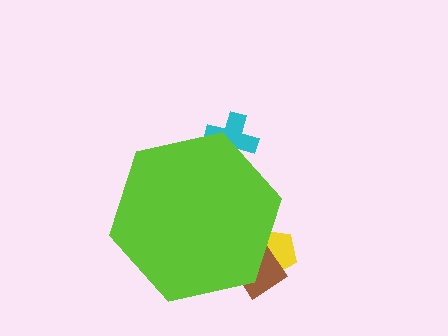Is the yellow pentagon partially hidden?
Yes, the yellow pentagon is partially hidden behind the lime hexagon.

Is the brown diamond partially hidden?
Yes, the brown diamond is partially hidden behind the lime hexagon.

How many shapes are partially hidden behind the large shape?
3 shapes are partially hidden.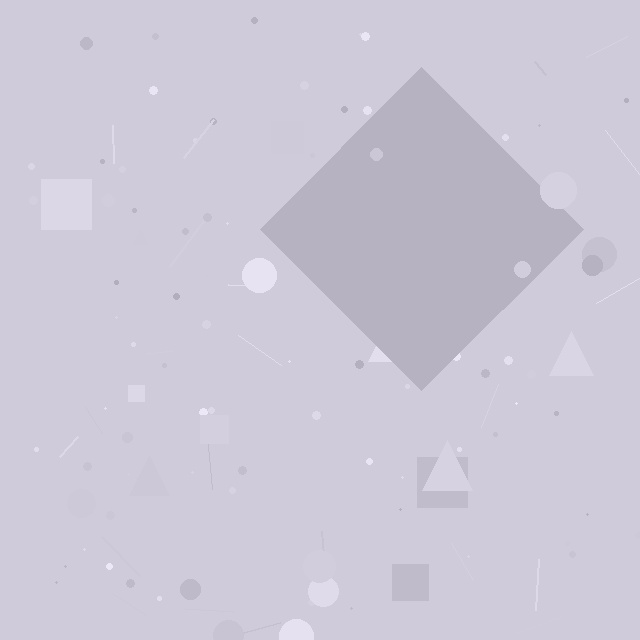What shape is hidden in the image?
A diamond is hidden in the image.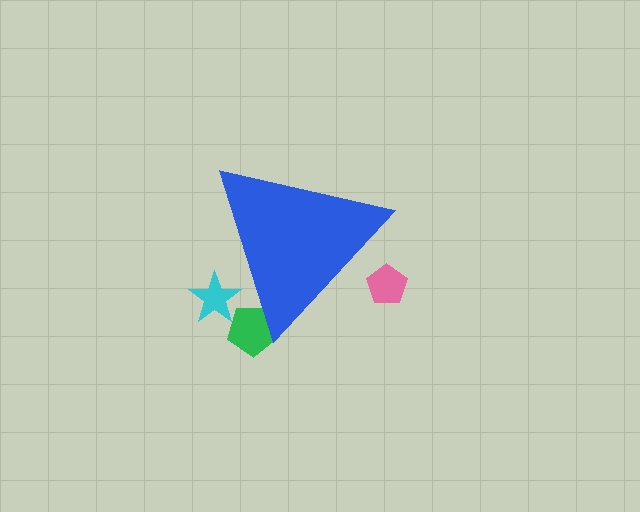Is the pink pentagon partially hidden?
Yes, the pink pentagon is partially hidden behind the blue triangle.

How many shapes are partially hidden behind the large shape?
3 shapes are partially hidden.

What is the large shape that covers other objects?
A blue triangle.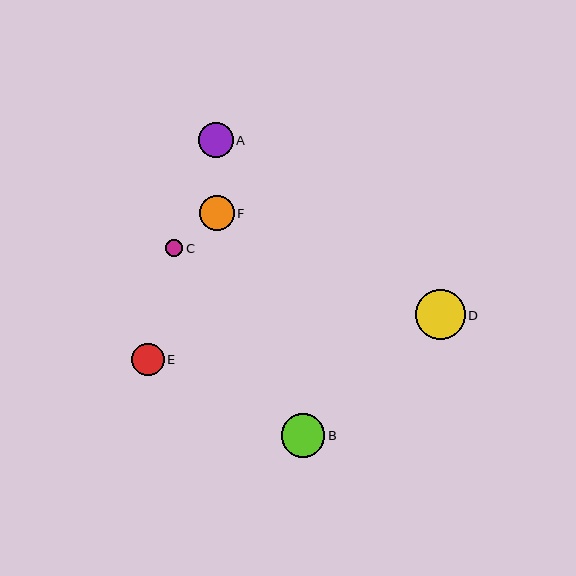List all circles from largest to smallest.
From largest to smallest: D, B, F, A, E, C.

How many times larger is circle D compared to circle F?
Circle D is approximately 1.4 times the size of circle F.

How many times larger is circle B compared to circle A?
Circle B is approximately 1.3 times the size of circle A.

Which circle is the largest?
Circle D is the largest with a size of approximately 50 pixels.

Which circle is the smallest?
Circle C is the smallest with a size of approximately 17 pixels.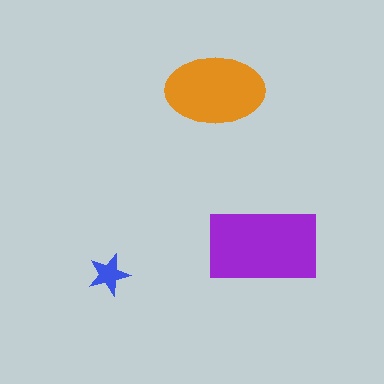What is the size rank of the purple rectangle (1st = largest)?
1st.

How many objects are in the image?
There are 3 objects in the image.